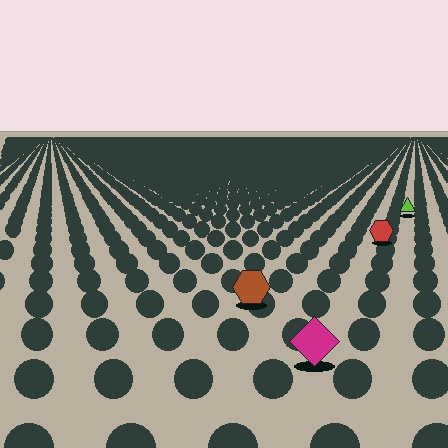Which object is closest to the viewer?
The magenta diamond is closest. The texture marks near it are larger and more spread out.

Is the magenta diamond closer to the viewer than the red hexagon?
Yes. The magenta diamond is closer — you can tell from the texture gradient: the ground texture is coarser near it.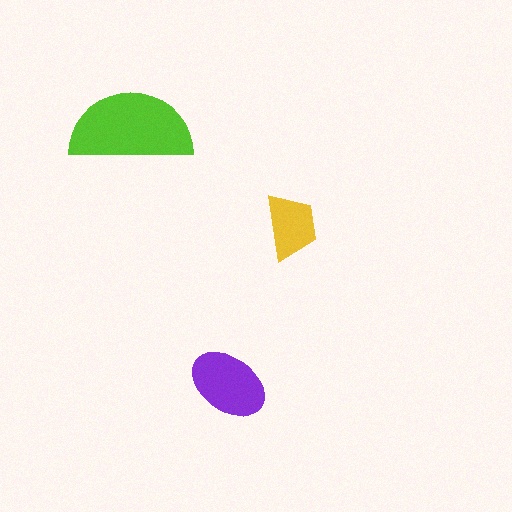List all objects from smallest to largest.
The yellow trapezoid, the purple ellipse, the lime semicircle.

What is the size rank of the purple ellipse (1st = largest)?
2nd.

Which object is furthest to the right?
The yellow trapezoid is rightmost.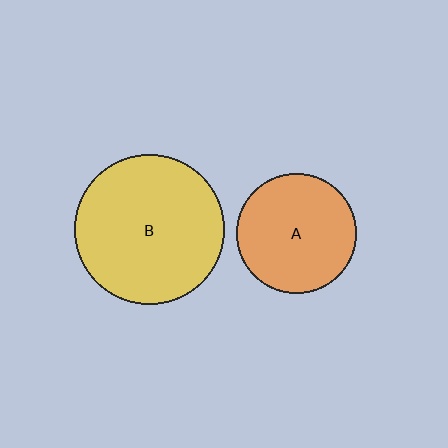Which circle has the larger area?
Circle B (yellow).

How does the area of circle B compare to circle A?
Approximately 1.6 times.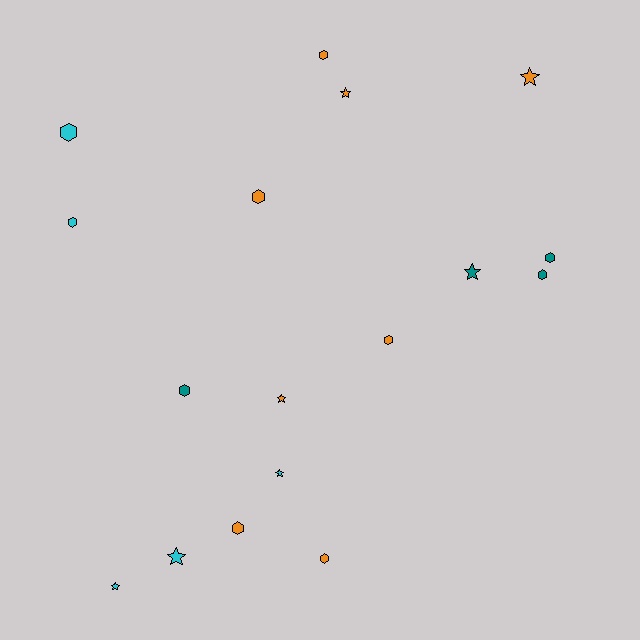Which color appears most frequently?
Orange, with 8 objects.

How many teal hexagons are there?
There are 3 teal hexagons.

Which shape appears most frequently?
Hexagon, with 10 objects.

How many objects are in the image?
There are 17 objects.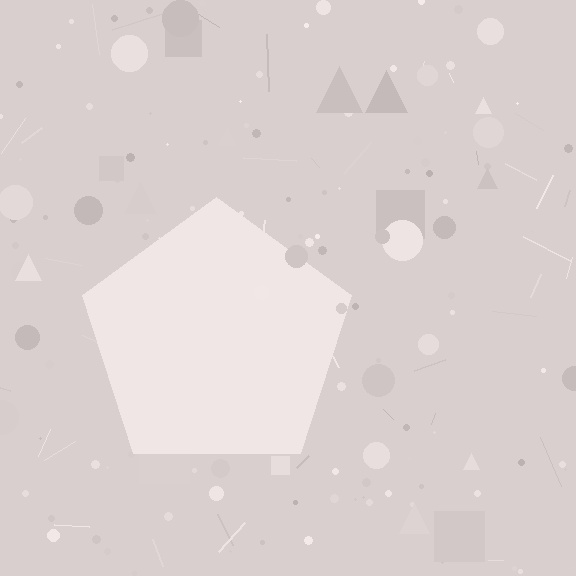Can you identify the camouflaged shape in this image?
The camouflaged shape is a pentagon.